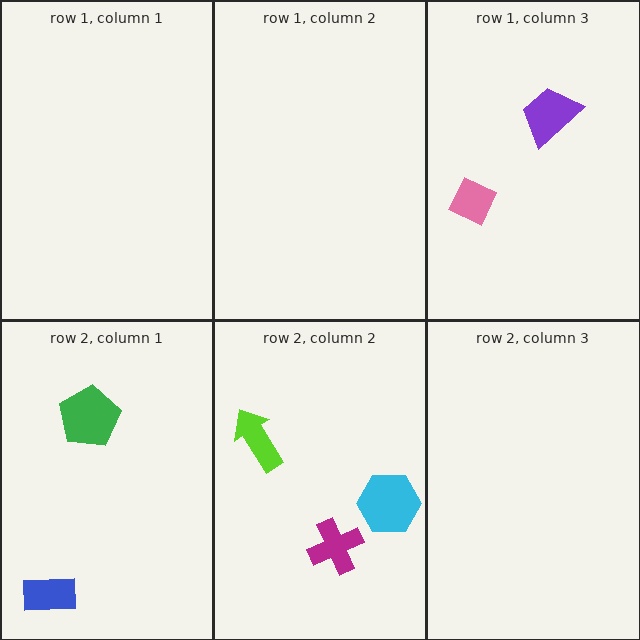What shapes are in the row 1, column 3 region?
The pink diamond, the purple trapezoid.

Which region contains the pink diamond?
The row 1, column 3 region.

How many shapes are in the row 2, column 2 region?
3.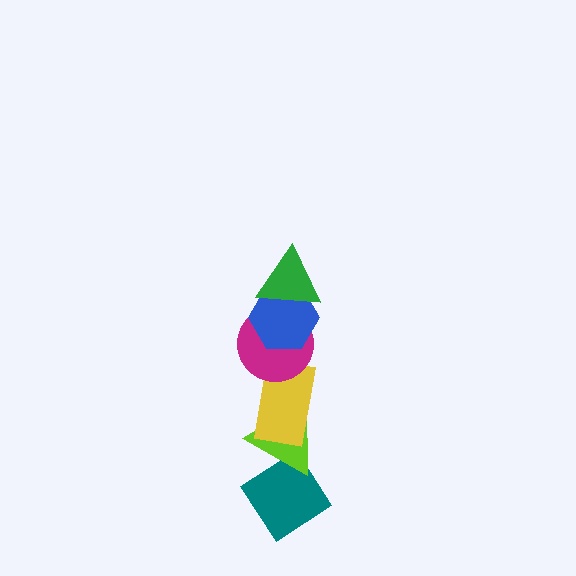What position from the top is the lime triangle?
The lime triangle is 5th from the top.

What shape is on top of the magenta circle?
The blue hexagon is on top of the magenta circle.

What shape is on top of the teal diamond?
The lime triangle is on top of the teal diamond.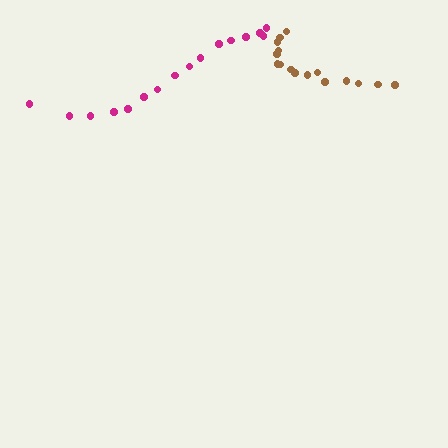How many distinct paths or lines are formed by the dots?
There are 2 distinct paths.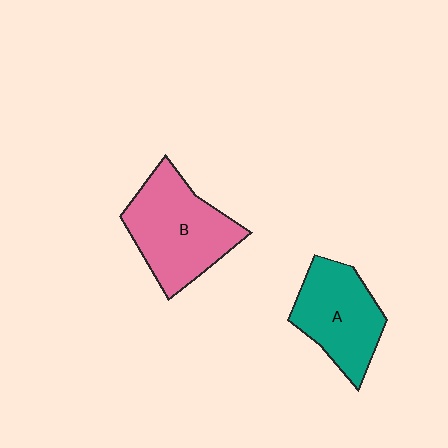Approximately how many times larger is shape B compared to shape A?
Approximately 1.2 times.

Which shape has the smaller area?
Shape A (teal).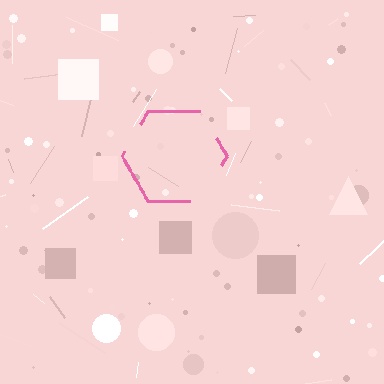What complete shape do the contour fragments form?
The contour fragments form a hexagon.